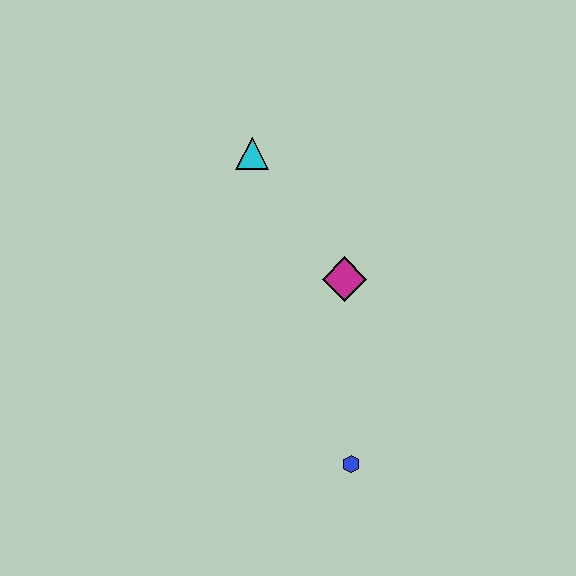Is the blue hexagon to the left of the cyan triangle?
No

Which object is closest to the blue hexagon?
The magenta diamond is closest to the blue hexagon.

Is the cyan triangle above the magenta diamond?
Yes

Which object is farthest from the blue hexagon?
The cyan triangle is farthest from the blue hexagon.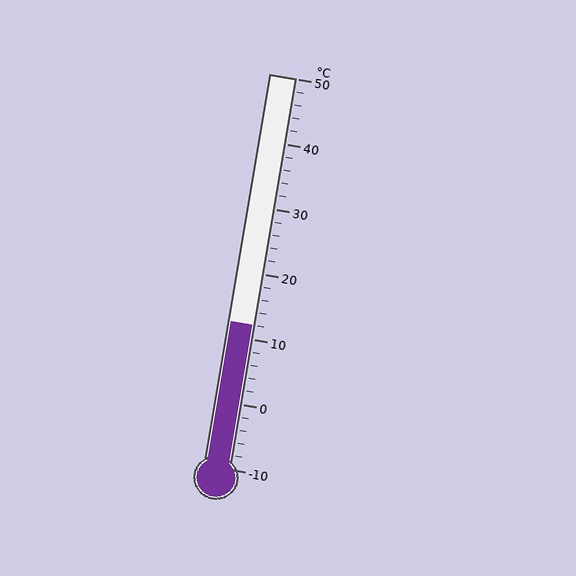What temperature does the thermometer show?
The thermometer shows approximately 12°C.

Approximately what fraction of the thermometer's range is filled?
The thermometer is filled to approximately 35% of its range.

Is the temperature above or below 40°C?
The temperature is below 40°C.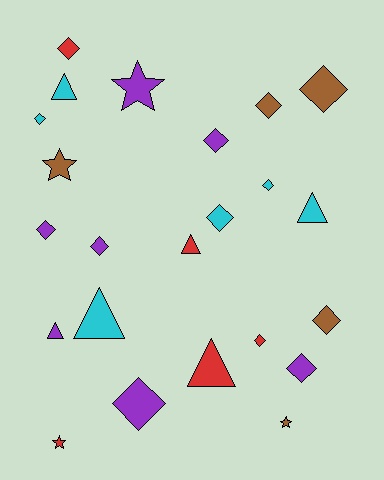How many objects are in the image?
There are 23 objects.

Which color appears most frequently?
Purple, with 7 objects.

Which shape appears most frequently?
Diamond, with 13 objects.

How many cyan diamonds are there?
There are 3 cyan diamonds.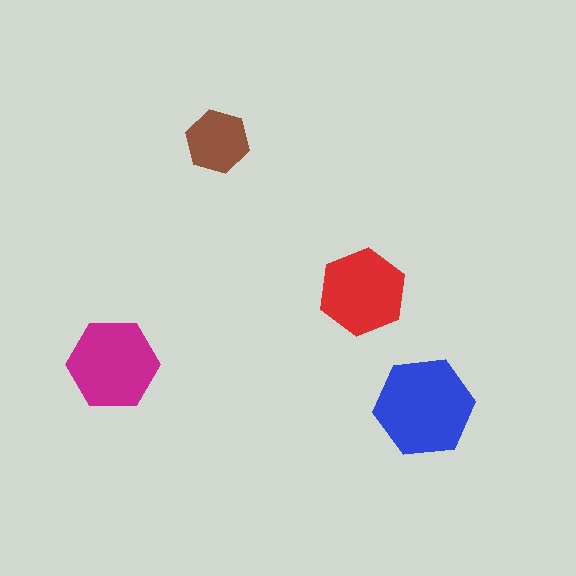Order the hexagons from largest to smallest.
the blue one, the magenta one, the red one, the brown one.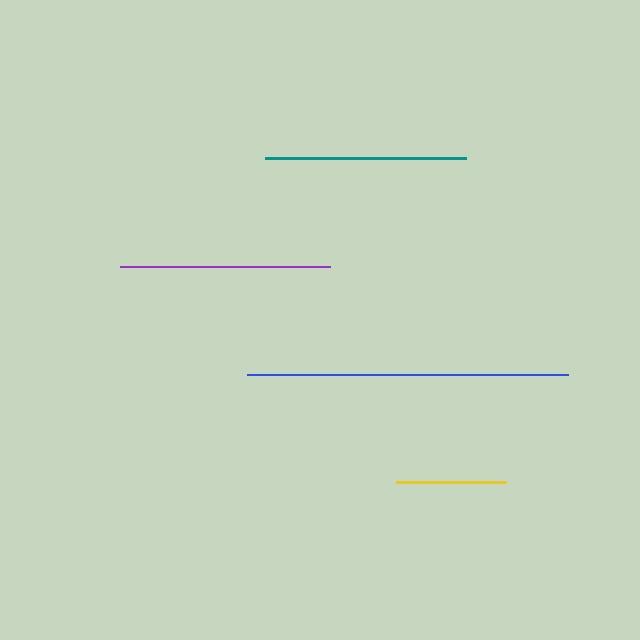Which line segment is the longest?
The blue line is the longest at approximately 321 pixels.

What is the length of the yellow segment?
The yellow segment is approximately 110 pixels long.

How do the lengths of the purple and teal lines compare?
The purple and teal lines are approximately the same length.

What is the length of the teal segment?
The teal segment is approximately 201 pixels long.